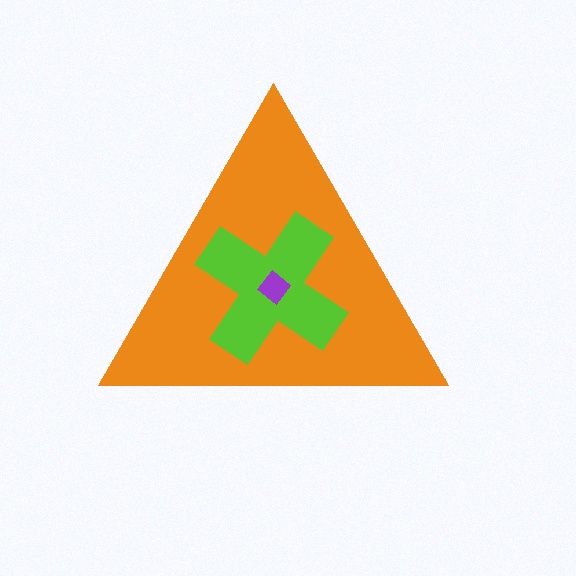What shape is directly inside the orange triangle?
The lime cross.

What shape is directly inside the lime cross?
The purple diamond.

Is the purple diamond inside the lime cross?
Yes.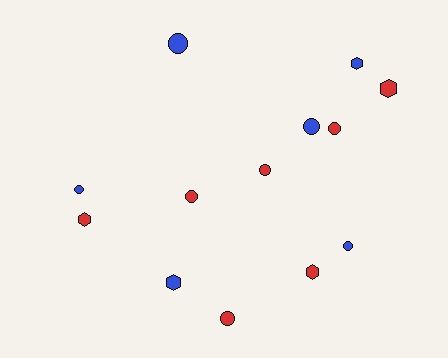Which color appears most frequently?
Red, with 7 objects.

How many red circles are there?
There are 4 red circles.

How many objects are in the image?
There are 13 objects.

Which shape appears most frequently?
Circle, with 8 objects.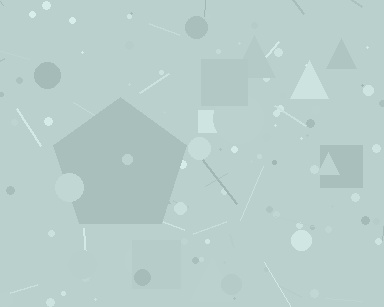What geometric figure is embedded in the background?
A pentagon is embedded in the background.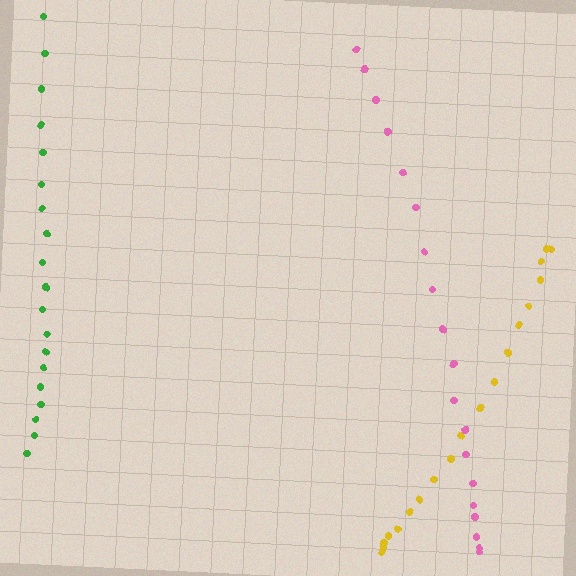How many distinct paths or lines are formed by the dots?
There are 3 distinct paths.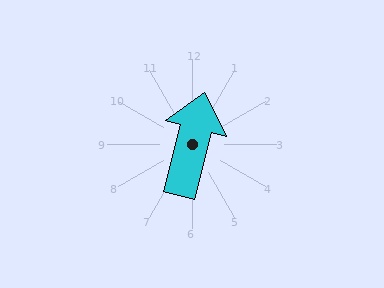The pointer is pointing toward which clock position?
Roughly 12 o'clock.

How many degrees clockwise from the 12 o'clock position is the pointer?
Approximately 14 degrees.